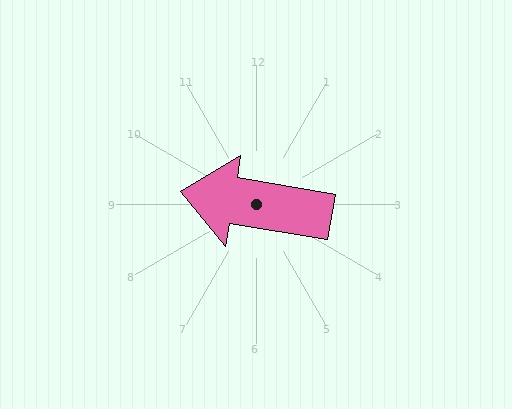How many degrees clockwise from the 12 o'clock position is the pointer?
Approximately 280 degrees.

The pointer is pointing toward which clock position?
Roughly 9 o'clock.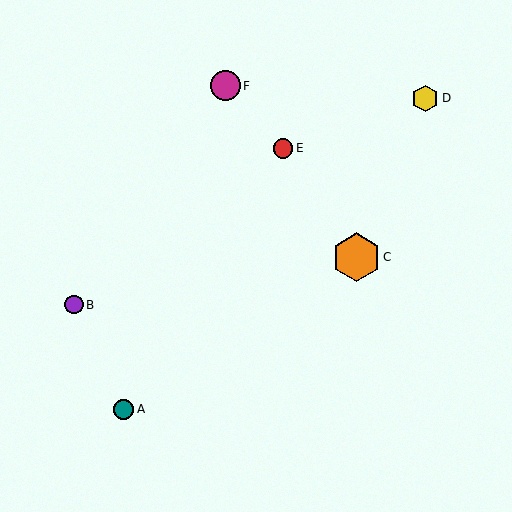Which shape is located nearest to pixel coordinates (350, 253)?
The orange hexagon (labeled C) at (356, 257) is nearest to that location.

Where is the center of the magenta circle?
The center of the magenta circle is at (226, 86).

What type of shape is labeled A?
Shape A is a teal circle.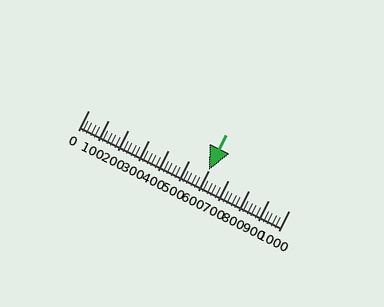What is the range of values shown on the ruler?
The ruler shows values from 0 to 1000.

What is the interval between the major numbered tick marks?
The major tick marks are spaced 100 units apart.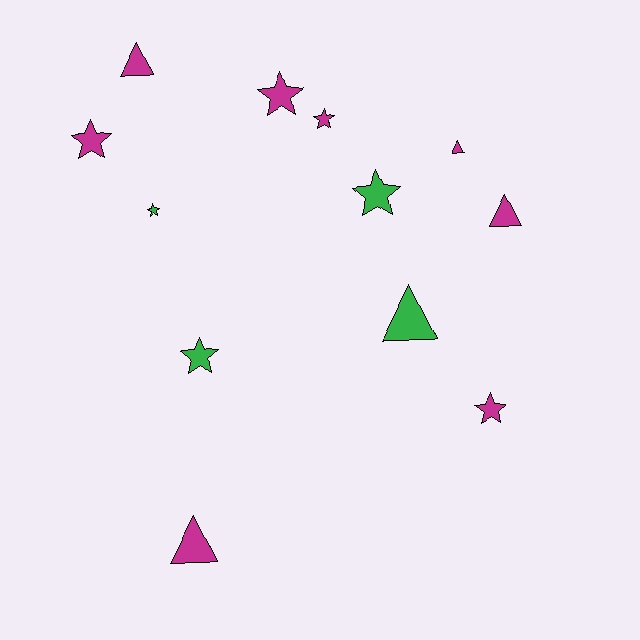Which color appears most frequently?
Magenta, with 8 objects.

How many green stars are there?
There are 3 green stars.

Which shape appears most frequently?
Star, with 7 objects.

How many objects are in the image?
There are 12 objects.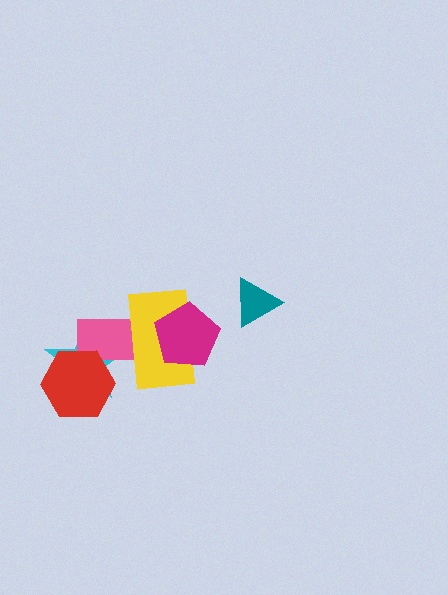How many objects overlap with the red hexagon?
2 objects overlap with the red hexagon.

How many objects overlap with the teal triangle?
0 objects overlap with the teal triangle.